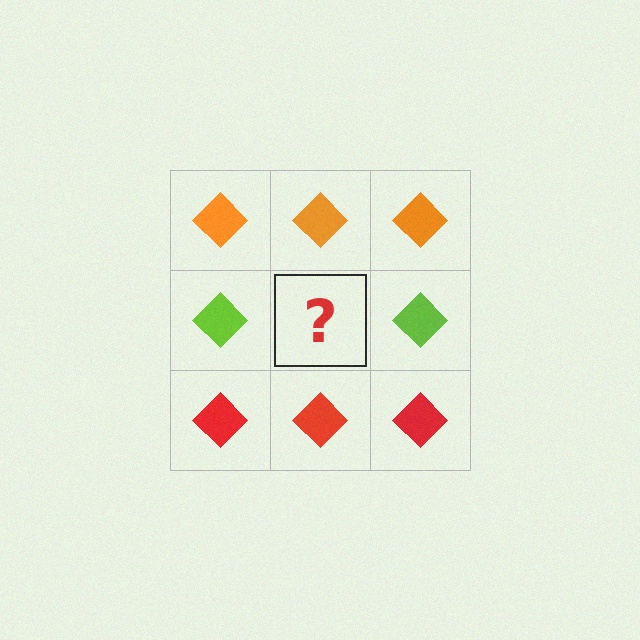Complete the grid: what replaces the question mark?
The question mark should be replaced with a lime diamond.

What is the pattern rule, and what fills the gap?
The rule is that each row has a consistent color. The gap should be filled with a lime diamond.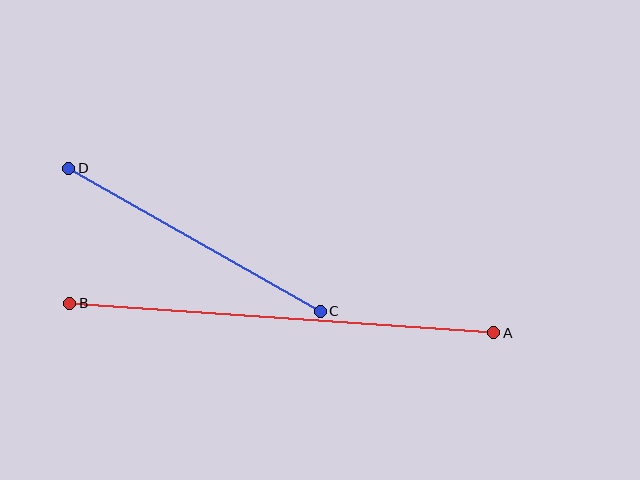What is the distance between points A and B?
The distance is approximately 425 pixels.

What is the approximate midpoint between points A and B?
The midpoint is at approximately (282, 318) pixels.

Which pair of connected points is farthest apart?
Points A and B are farthest apart.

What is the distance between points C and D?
The distance is approximately 289 pixels.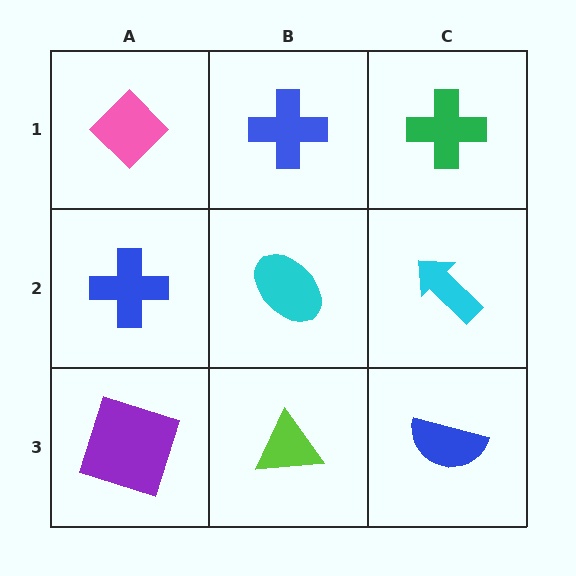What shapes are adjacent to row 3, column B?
A cyan ellipse (row 2, column B), a purple square (row 3, column A), a blue semicircle (row 3, column C).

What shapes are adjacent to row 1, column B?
A cyan ellipse (row 2, column B), a pink diamond (row 1, column A), a green cross (row 1, column C).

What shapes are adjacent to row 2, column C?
A green cross (row 1, column C), a blue semicircle (row 3, column C), a cyan ellipse (row 2, column B).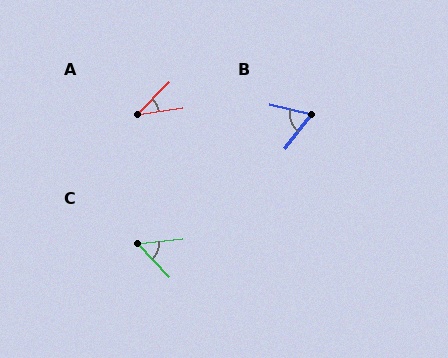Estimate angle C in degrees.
Approximately 52 degrees.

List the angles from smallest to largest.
A (37°), C (52°), B (66°).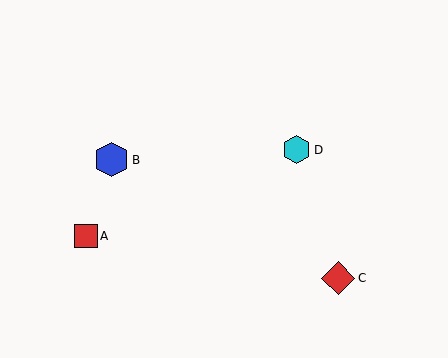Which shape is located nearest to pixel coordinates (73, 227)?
The red square (labeled A) at (86, 236) is nearest to that location.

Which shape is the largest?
The blue hexagon (labeled B) is the largest.